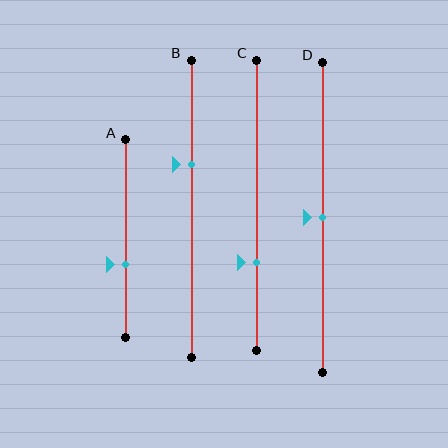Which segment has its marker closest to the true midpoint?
Segment D has its marker closest to the true midpoint.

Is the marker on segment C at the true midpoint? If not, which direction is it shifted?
No, the marker on segment C is shifted downward by about 20% of the segment length.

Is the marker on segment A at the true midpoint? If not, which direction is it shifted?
No, the marker on segment A is shifted downward by about 13% of the segment length.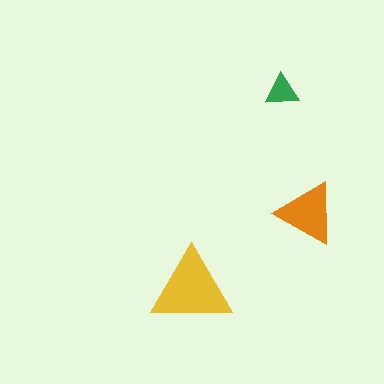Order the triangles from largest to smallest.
the yellow one, the orange one, the green one.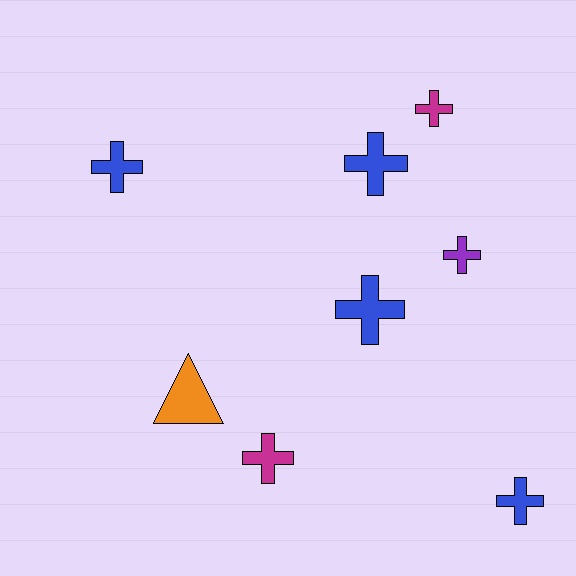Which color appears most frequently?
Blue, with 4 objects.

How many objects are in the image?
There are 8 objects.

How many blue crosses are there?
There are 4 blue crosses.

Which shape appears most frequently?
Cross, with 7 objects.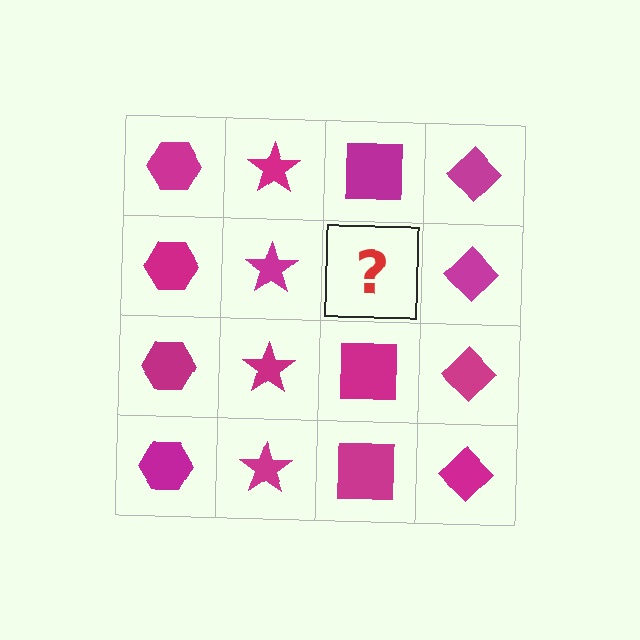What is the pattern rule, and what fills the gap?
The rule is that each column has a consistent shape. The gap should be filled with a magenta square.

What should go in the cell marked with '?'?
The missing cell should contain a magenta square.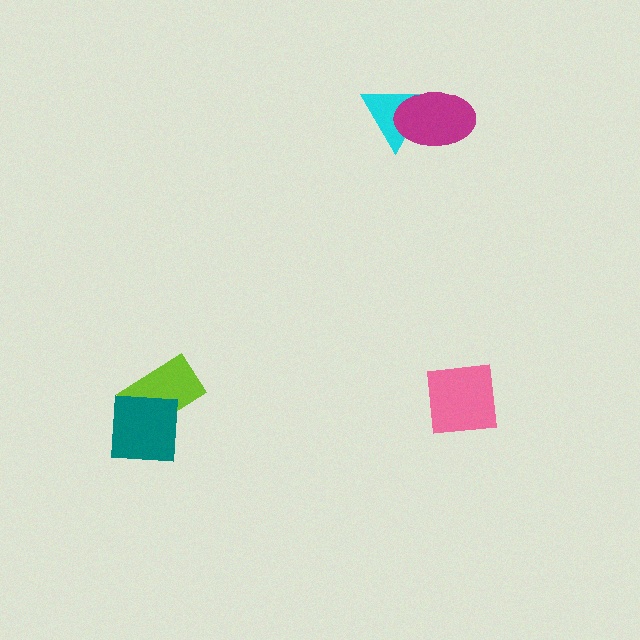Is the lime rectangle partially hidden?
Yes, it is partially covered by another shape.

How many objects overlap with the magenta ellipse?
1 object overlaps with the magenta ellipse.